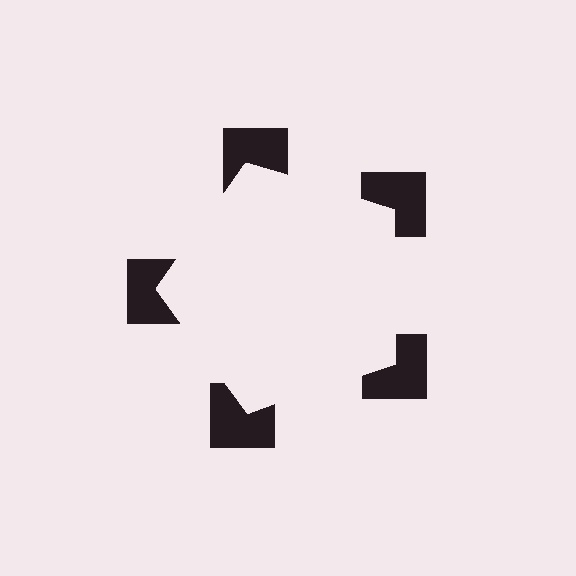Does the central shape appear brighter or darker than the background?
It typically appears slightly brighter than the background, even though no actual brightness change is drawn.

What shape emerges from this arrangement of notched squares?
An illusory pentagon — its edges are inferred from the aligned wedge cuts in the notched squares, not physically drawn.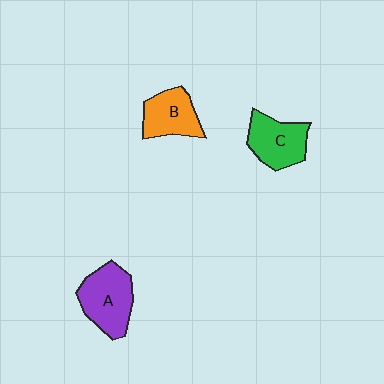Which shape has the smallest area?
Shape B (orange).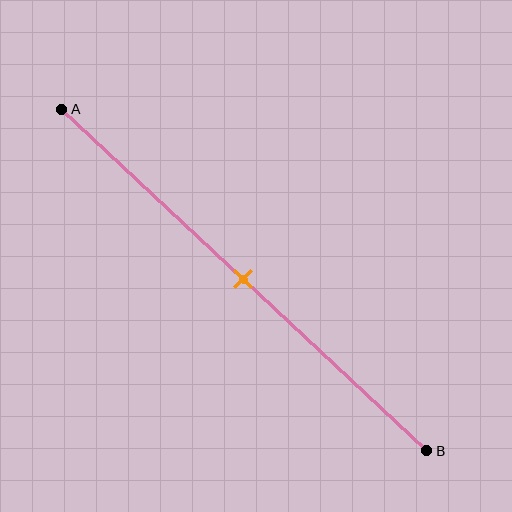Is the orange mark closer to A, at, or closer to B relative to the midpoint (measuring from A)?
The orange mark is approximately at the midpoint of segment AB.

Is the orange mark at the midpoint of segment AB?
Yes, the mark is approximately at the midpoint.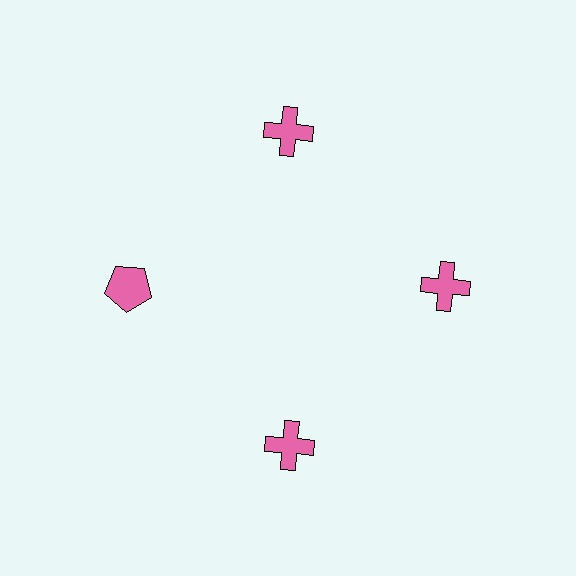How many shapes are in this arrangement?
There are 4 shapes arranged in a ring pattern.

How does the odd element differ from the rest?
It has a different shape: pentagon instead of cross.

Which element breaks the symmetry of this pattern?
The pink pentagon at roughly the 9 o'clock position breaks the symmetry. All other shapes are pink crosses.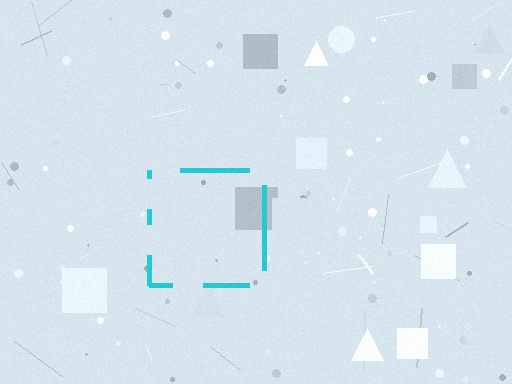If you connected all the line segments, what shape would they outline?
They would outline a square.